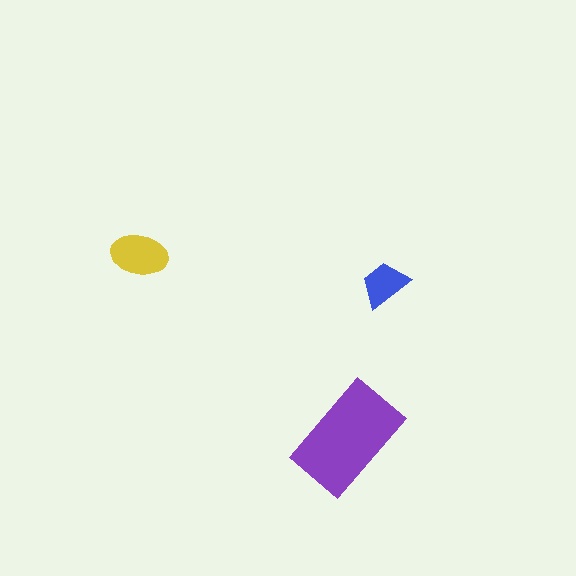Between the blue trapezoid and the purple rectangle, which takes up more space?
The purple rectangle.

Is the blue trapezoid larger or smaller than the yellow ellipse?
Smaller.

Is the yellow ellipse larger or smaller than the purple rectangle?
Smaller.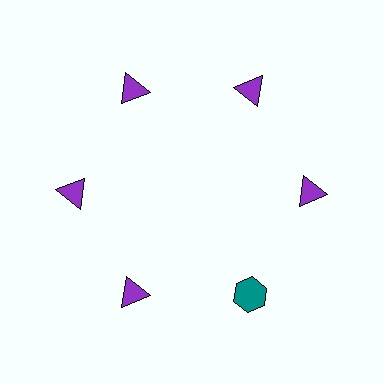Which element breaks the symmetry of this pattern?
The teal hexagon at roughly the 5 o'clock position breaks the symmetry. All other shapes are purple triangles.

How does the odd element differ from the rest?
It differs in both color (teal instead of purple) and shape (hexagon instead of triangle).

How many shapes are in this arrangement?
There are 6 shapes arranged in a ring pattern.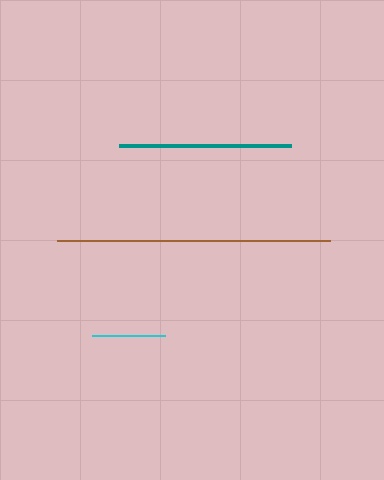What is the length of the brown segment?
The brown segment is approximately 273 pixels long.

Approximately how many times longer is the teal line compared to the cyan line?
The teal line is approximately 2.3 times the length of the cyan line.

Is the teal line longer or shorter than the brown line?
The brown line is longer than the teal line.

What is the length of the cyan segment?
The cyan segment is approximately 74 pixels long.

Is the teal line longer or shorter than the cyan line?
The teal line is longer than the cyan line.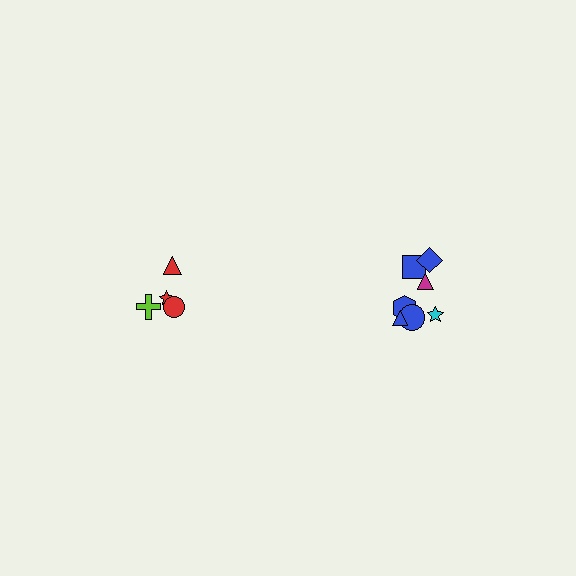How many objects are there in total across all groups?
There are 11 objects.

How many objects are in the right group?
There are 7 objects.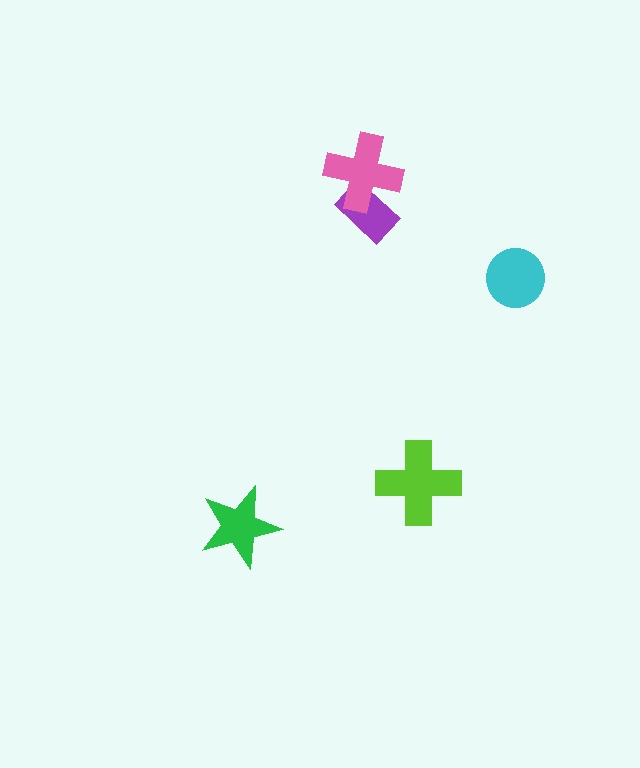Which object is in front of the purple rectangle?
The pink cross is in front of the purple rectangle.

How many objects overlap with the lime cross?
0 objects overlap with the lime cross.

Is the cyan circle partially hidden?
No, no other shape covers it.